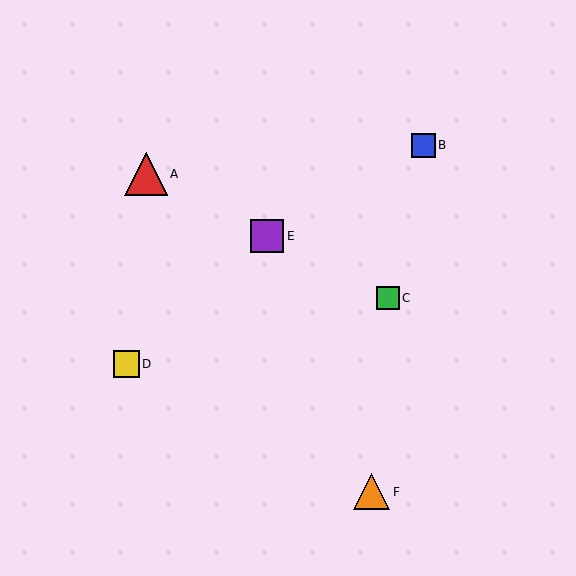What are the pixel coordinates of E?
Object E is at (267, 236).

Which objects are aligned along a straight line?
Objects A, C, E are aligned along a straight line.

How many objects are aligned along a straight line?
3 objects (A, C, E) are aligned along a straight line.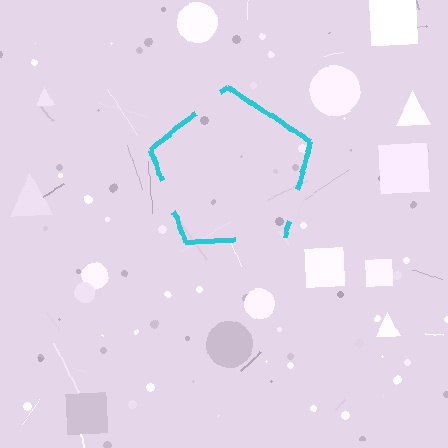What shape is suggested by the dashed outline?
The dashed outline suggests a pentagon.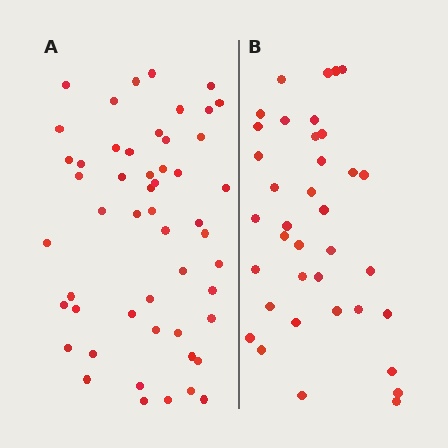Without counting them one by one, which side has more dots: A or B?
Region A (the left region) has more dots.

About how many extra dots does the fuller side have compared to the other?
Region A has approximately 15 more dots than region B.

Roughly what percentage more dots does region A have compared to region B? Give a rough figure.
About 40% more.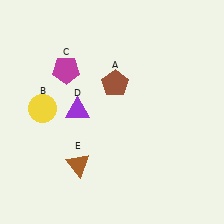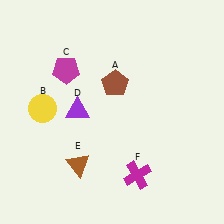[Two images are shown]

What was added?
A magenta cross (F) was added in Image 2.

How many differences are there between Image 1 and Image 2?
There is 1 difference between the two images.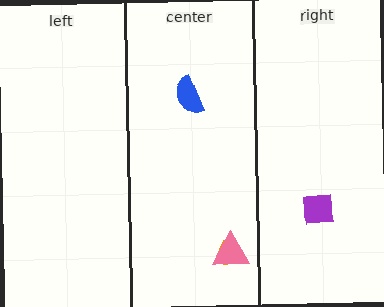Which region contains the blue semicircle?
The center region.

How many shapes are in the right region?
1.